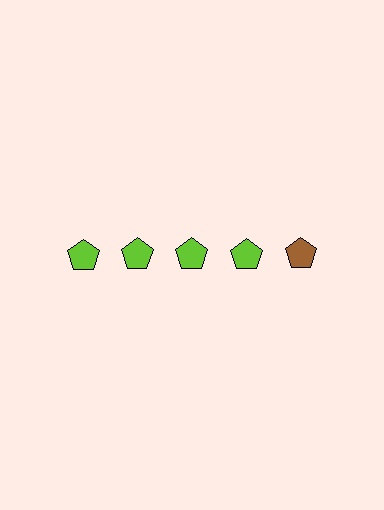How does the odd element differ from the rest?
It has a different color: brown instead of lime.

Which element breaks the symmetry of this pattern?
The brown pentagon in the top row, rightmost column breaks the symmetry. All other shapes are lime pentagons.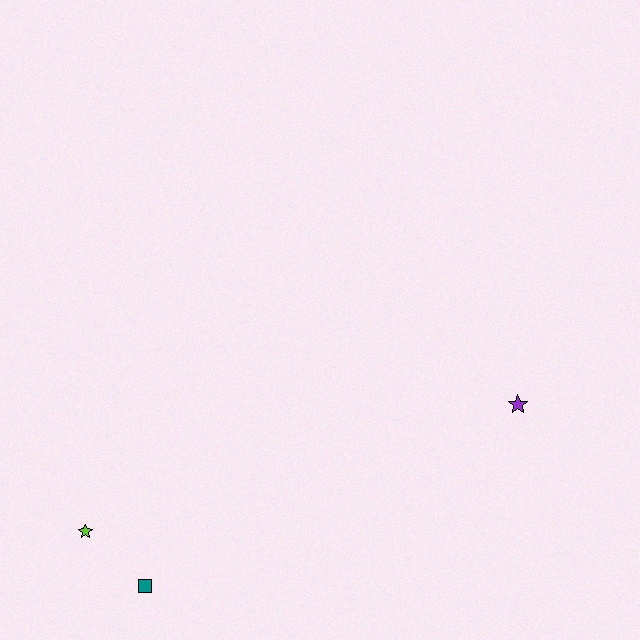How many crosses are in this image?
There are no crosses.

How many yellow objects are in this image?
There are no yellow objects.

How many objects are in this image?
There are 3 objects.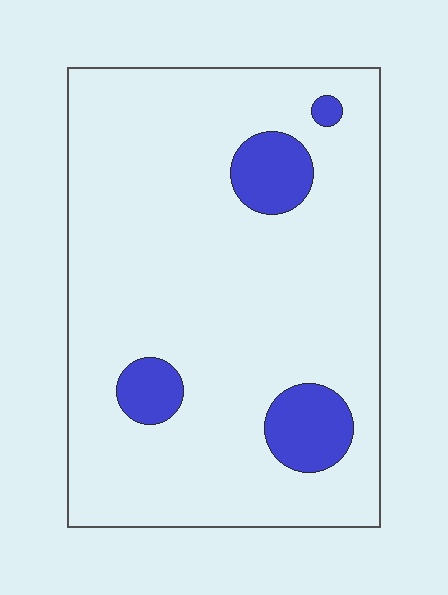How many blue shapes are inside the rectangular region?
4.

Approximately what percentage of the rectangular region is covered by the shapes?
Approximately 10%.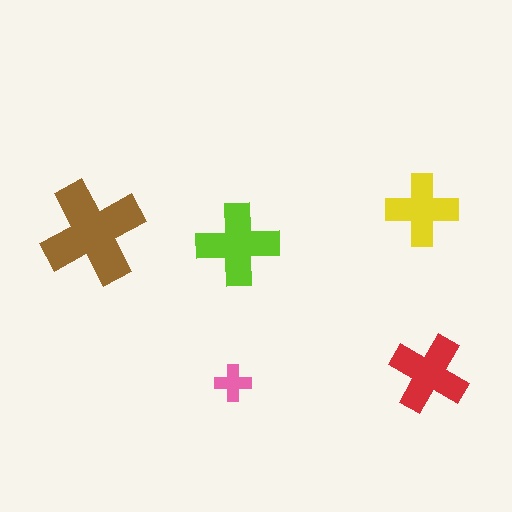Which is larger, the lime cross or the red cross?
The lime one.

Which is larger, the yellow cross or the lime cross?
The lime one.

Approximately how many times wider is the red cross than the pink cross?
About 2 times wider.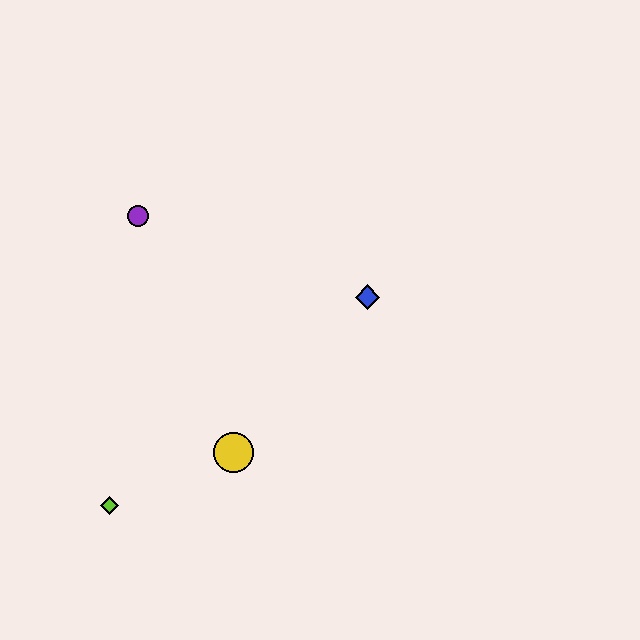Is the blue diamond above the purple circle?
No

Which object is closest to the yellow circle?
The lime diamond is closest to the yellow circle.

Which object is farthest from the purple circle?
The lime diamond is farthest from the purple circle.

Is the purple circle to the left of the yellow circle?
Yes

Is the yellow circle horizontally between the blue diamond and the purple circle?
Yes